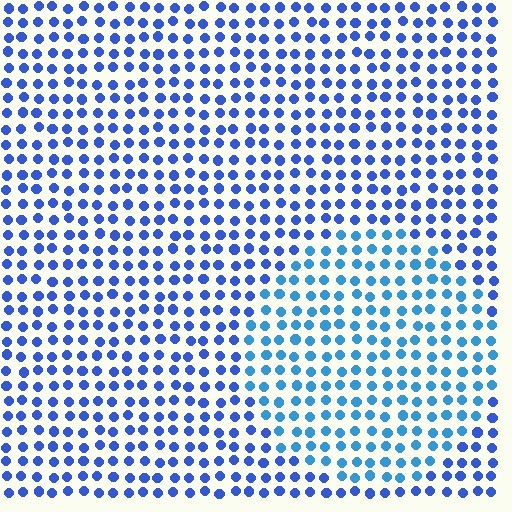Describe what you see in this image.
The image is filled with small blue elements in a uniform arrangement. A circle-shaped region is visible where the elements are tinted to a slightly different hue, forming a subtle color boundary.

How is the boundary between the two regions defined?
The boundary is defined purely by a slight shift in hue (about 25 degrees). Spacing, size, and orientation are identical on both sides.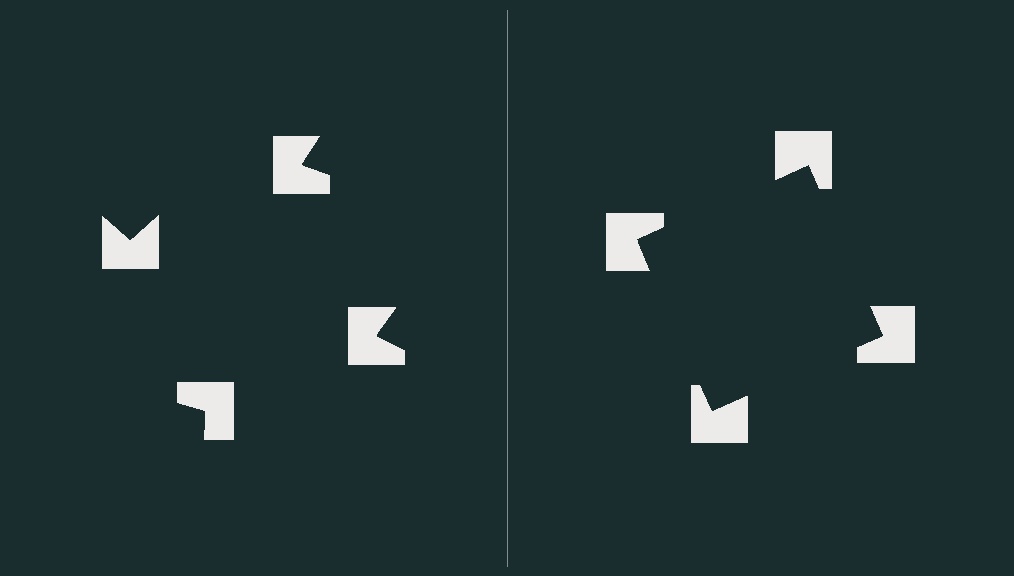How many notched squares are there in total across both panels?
8 — 4 on each side.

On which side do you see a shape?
An illusory square appears on the right side. On the left side the wedge cuts are rotated, so no coherent shape forms.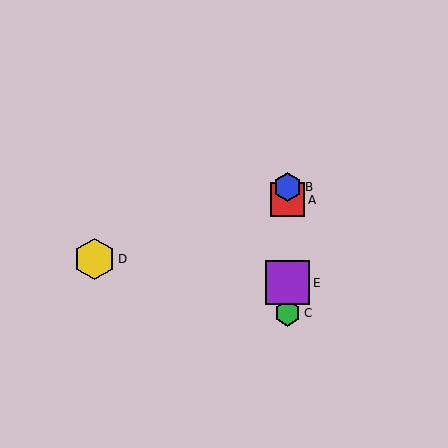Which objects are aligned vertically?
Objects A, B, C, E are aligned vertically.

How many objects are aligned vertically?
4 objects (A, B, C, E) are aligned vertically.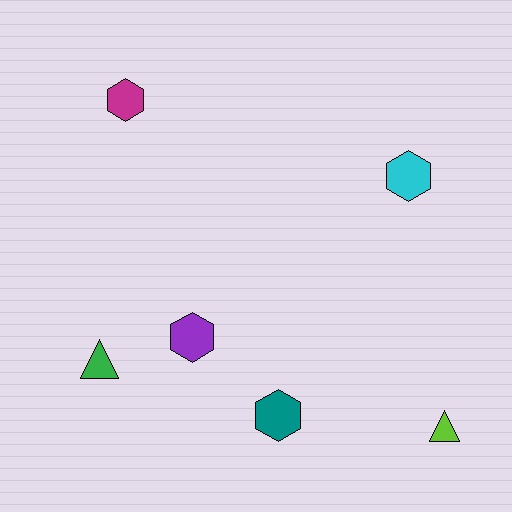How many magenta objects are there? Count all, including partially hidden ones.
There is 1 magenta object.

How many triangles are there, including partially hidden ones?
There are 2 triangles.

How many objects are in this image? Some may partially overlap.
There are 6 objects.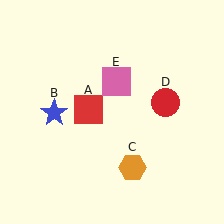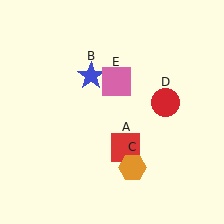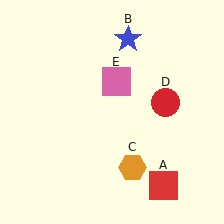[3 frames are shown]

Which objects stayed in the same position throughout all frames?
Orange hexagon (object C) and red circle (object D) and pink square (object E) remained stationary.